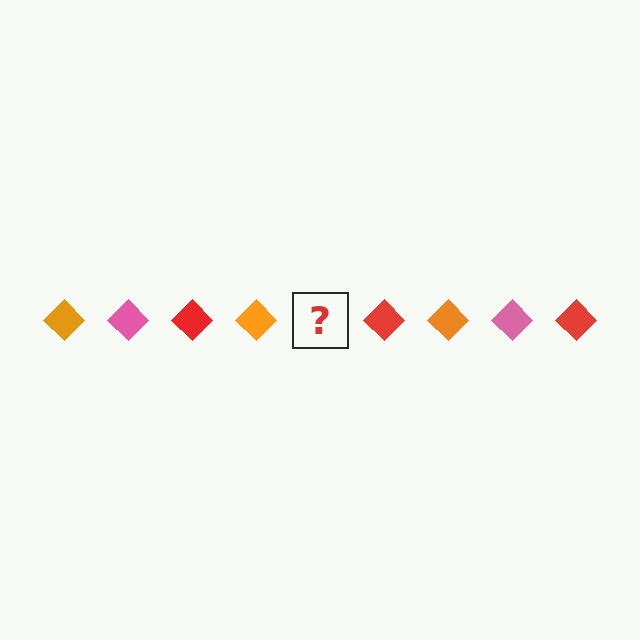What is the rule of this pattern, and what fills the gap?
The rule is that the pattern cycles through orange, pink, red diamonds. The gap should be filled with a pink diamond.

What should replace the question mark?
The question mark should be replaced with a pink diamond.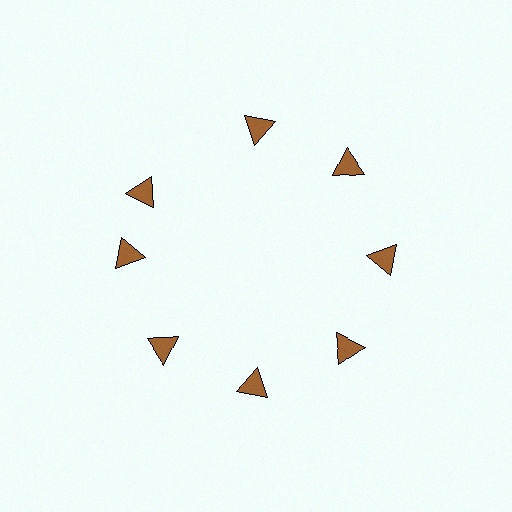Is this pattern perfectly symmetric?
No. The 8 brown triangles are arranged in a ring, but one element near the 10 o'clock position is rotated out of alignment along the ring, breaking the 8-fold rotational symmetry.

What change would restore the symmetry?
The symmetry would be restored by rotating it back into even spacing with its neighbors so that all 8 triangles sit at equal angles and equal distance from the center.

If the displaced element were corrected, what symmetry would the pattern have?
It would have 8-fold rotational symmetry — the pattern would map onto itself every 45 degrees.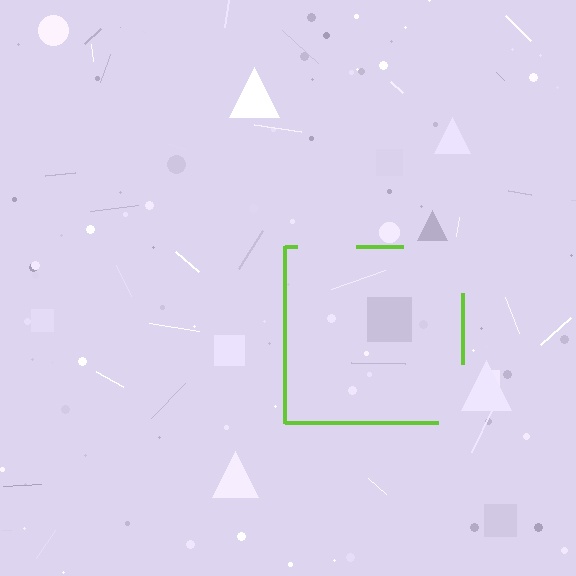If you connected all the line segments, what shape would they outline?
They would outline a square.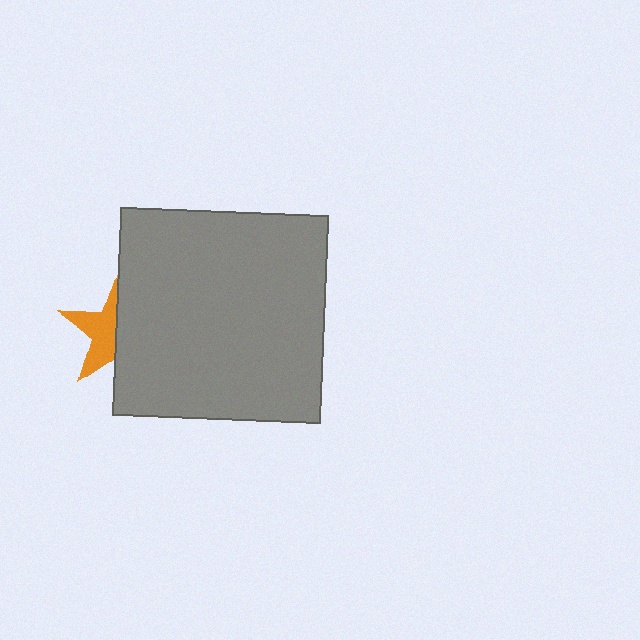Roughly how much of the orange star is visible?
About half of it is visible (roughly 46%).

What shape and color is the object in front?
The object in front is a gray square.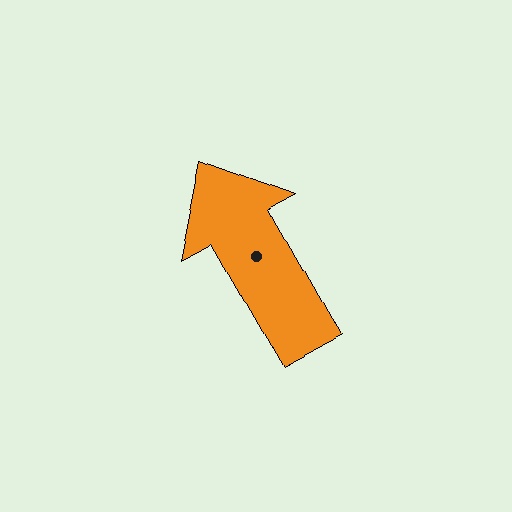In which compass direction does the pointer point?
Northwest.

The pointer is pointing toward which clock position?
Roughly 11 o'clock.